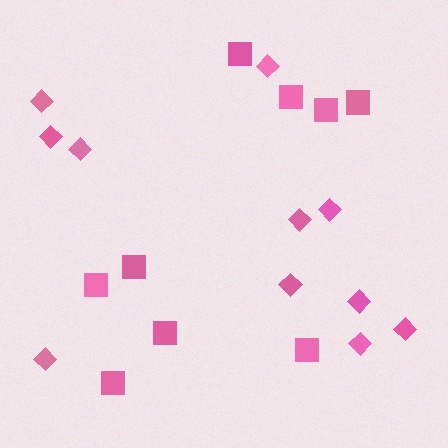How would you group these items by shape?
There are 2 groups: one group of squares (9) and one group of diamonds (11).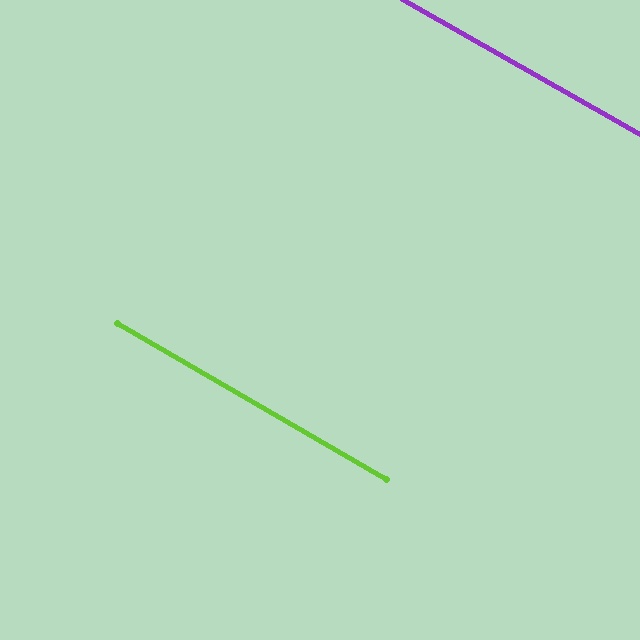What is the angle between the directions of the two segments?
Approximately 0 degrees.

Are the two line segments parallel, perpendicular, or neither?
Parallel — their directions differ by only 0.4°.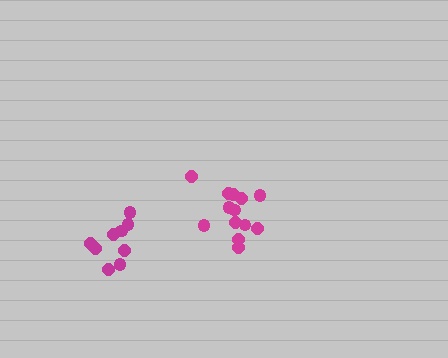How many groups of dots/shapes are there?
There are 2 groups.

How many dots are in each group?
Group 1: 13 dots, Group 2: 9 dots (22 total).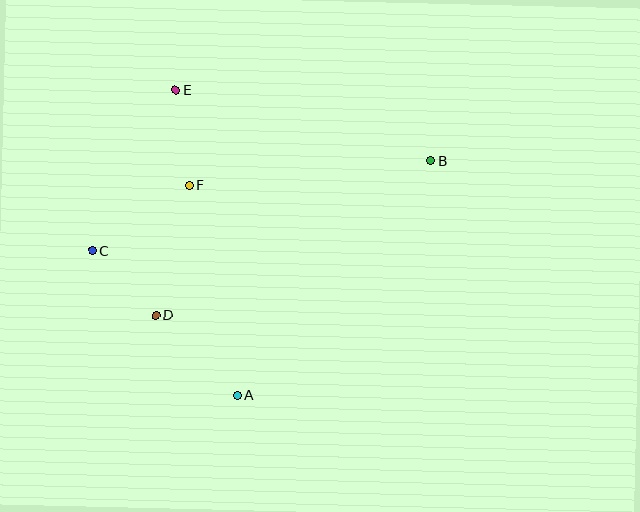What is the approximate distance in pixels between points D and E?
The distance between D and E is approximately 227 pixels.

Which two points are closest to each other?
Points C and D are closest to each other.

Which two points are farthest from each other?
Points B and C are farthest from each other.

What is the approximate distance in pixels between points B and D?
The distance between B and D is approximately 316 pixels.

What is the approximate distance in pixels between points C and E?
The distance between C and E is approximately 181 pixels.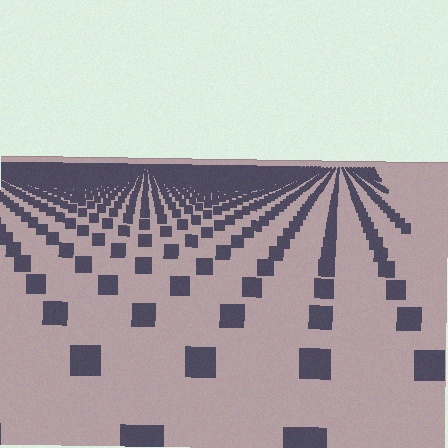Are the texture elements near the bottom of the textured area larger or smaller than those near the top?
Larger. Near the bottom, elements are closer to the viewer and appear at a bigger on-screen size.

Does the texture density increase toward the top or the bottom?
Density increases toward the top.